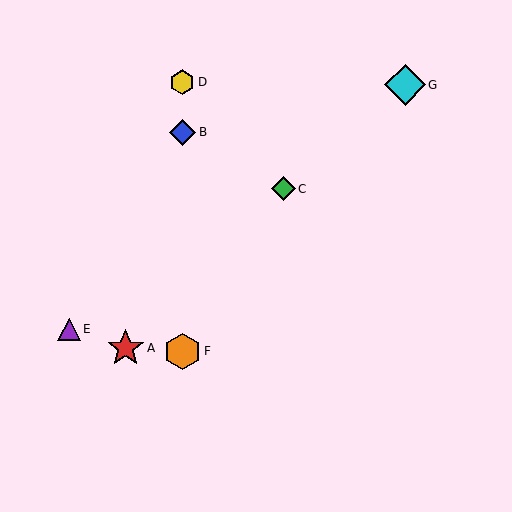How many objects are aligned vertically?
3 objects (B, D, F) are aligned vertically.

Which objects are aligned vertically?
Objects B, D, F are aligned vertically.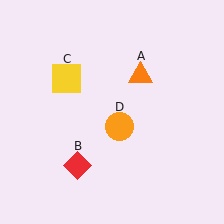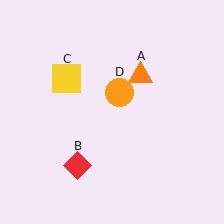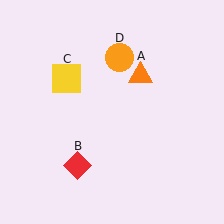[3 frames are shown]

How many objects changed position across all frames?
1 object changed position: orange circle (object D).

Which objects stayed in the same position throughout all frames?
Orange triangle (object A) and red diamond (object B) and yellow square (object C) remained stationary.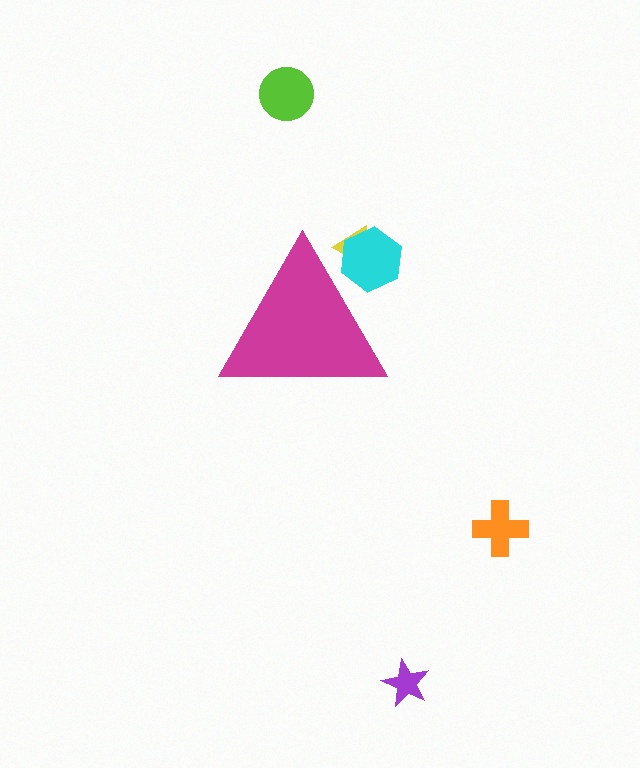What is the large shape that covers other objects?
A magenta triangle.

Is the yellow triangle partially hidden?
Yes, the yellow triangle is partially hidden behind the magenta triangle.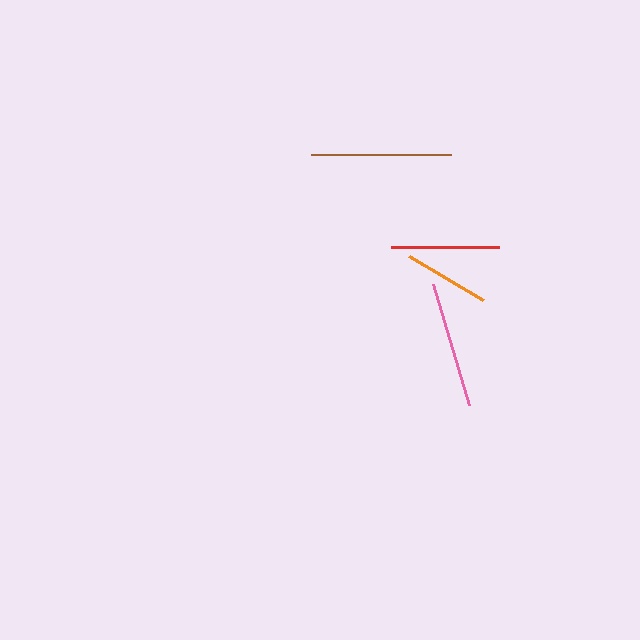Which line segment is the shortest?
The orange line is the shortest at approximately 86 pixels.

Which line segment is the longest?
The brown line is the longest at approximately 140 pixels.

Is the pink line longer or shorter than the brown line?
The brown line is longer than the pink line.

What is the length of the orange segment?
The orange segment is approximately 86 pixels long.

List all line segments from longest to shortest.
From longest to shortest: brown, pink, red, orange.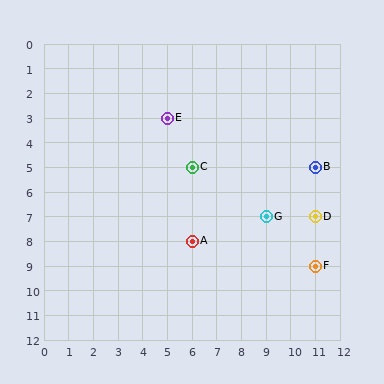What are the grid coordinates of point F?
Point F is at grid coordinates (11, 9).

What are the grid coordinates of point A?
Point A is at grid coordinates (6, 8).